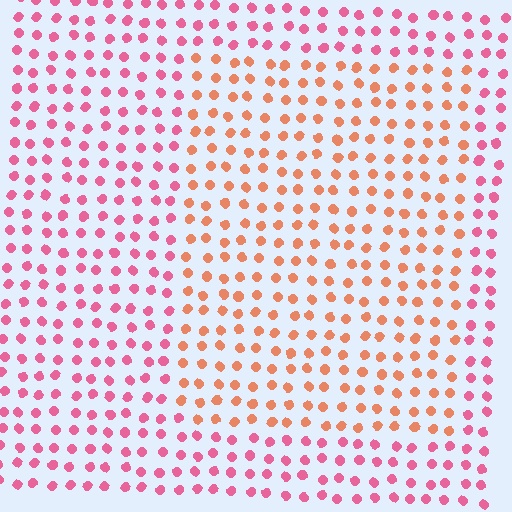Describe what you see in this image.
The image is filled with small pink elements in a uniform arrangement. A rectangle-shaped region is visible where the elements are tinted to a slightly different hue, forming a subtle color boundary.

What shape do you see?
I see a rectangle.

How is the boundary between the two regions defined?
The boundary is defined purely by a slight shift in hue (about 39 degrees). Spacing, size, and orientation are identical on both sides.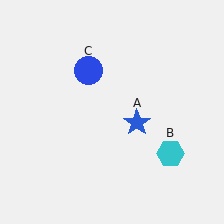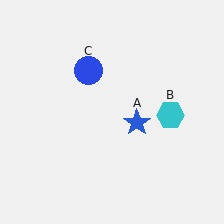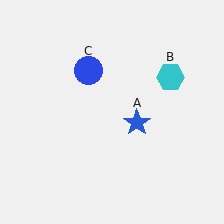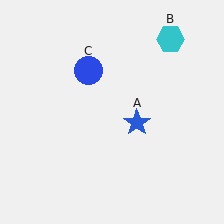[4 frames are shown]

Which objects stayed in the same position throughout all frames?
Blue star (object A) and blue circle (object C) remained stationary.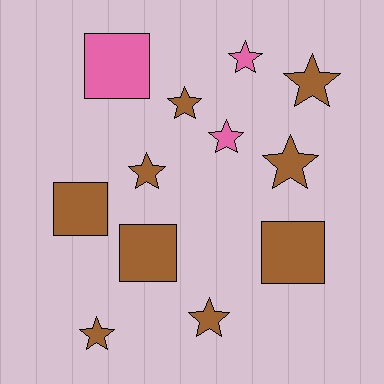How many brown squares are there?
There are 3 brown squares.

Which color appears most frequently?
Brown, with 9 objects.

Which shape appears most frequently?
Star, with 8 objects.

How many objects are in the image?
There are 12 objects.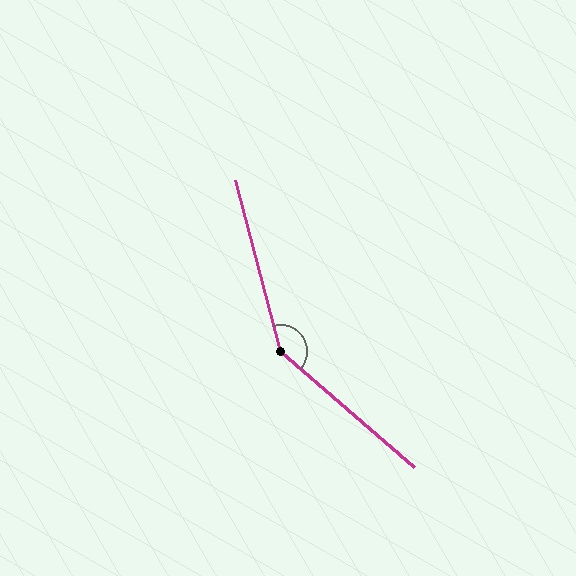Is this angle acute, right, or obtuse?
It is obtuse.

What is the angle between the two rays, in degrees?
Approximately 146 degrees.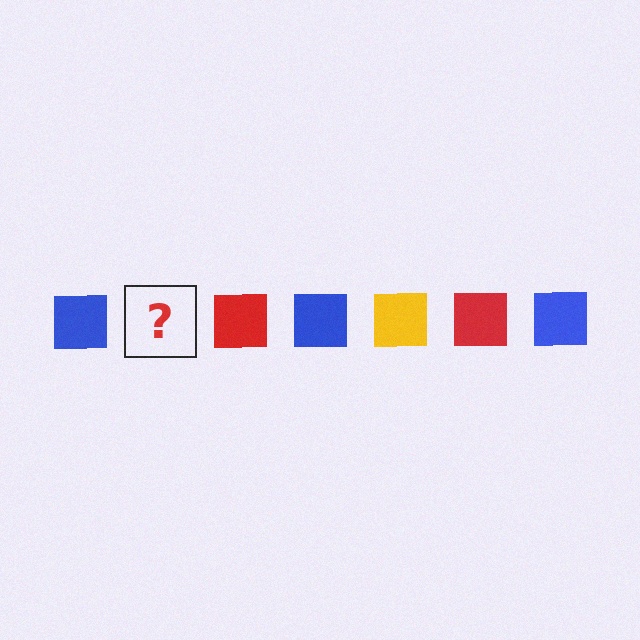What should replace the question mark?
The question mark should be replaced with a yellow square.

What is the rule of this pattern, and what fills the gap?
The rule is that the pattern cycles through blue, yellow, red squares. The gap should be filled with a yellow square.